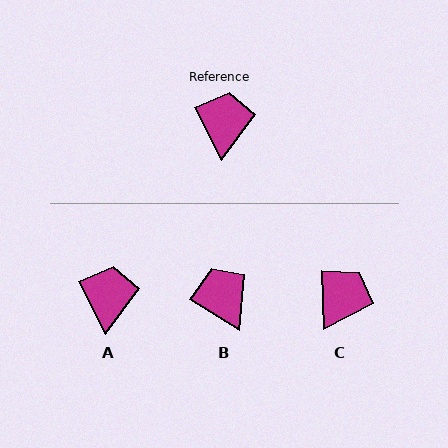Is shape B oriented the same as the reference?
No, it is off by about 31 degrees.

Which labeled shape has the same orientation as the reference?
A.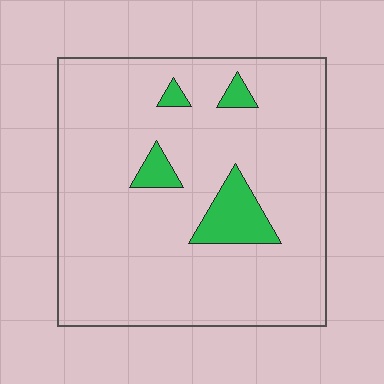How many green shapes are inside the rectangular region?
4.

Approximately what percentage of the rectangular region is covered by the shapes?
Approximately 10%.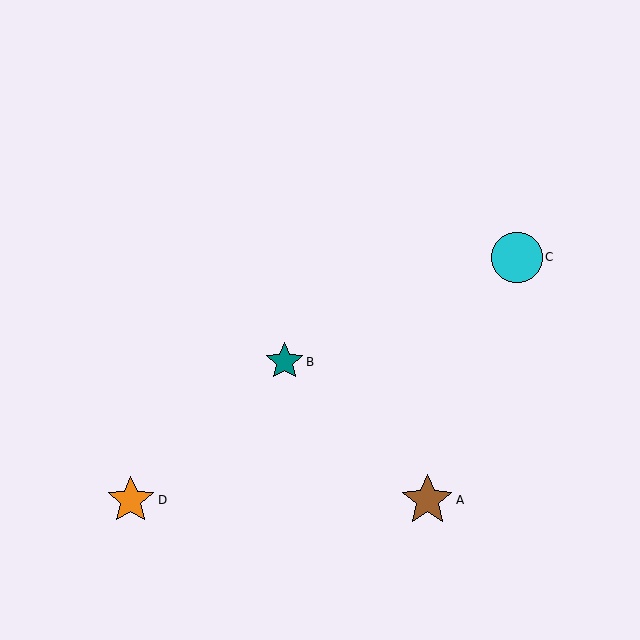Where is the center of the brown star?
The center of the brown star is at (427, 500).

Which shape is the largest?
The brown star (labeled A) is the largest.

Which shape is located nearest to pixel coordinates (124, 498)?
The orange star (labeled D) at (131, 500) is nearest to that location.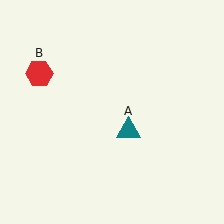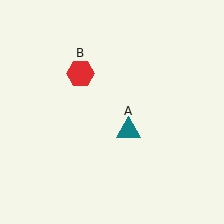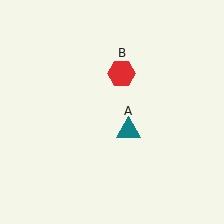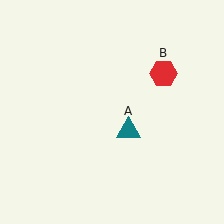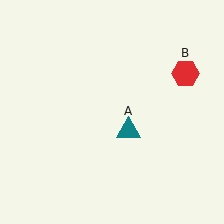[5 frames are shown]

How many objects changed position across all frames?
1 object changed position: red hexagon (object B).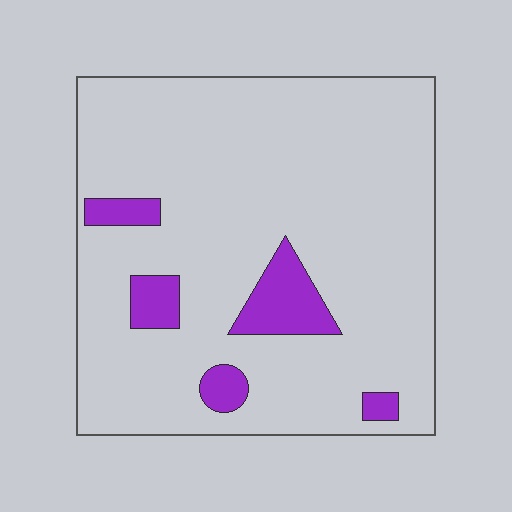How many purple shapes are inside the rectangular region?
5.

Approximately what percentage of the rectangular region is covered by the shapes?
Approximately 10%.